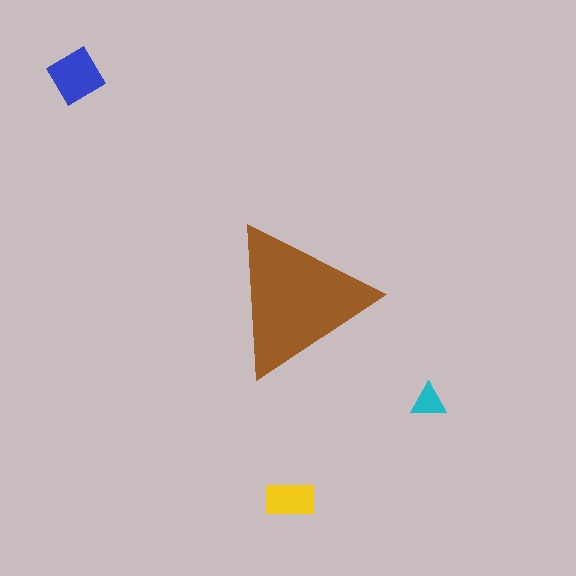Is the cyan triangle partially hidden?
No, the cyan triangle is fully visible.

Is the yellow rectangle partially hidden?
No, the yellow rectangle is fully visible.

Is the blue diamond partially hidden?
No, the blue diamond is fully visible.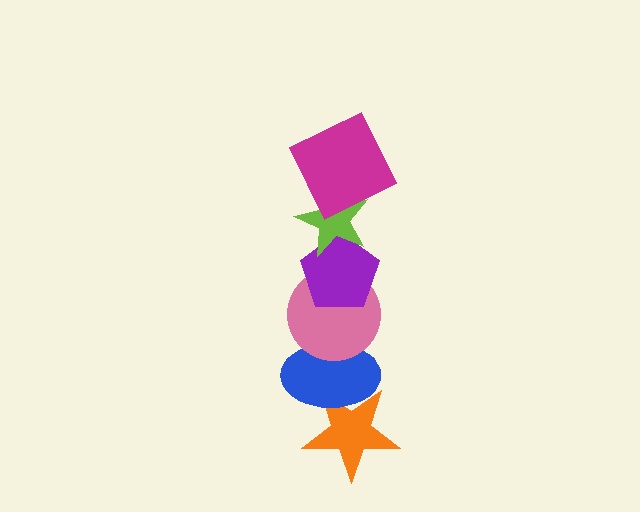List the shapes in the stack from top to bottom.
From top to bottom: the magenta square, the lime star, the purple pentagon, the pink circle, the blue ellipse, the orange star.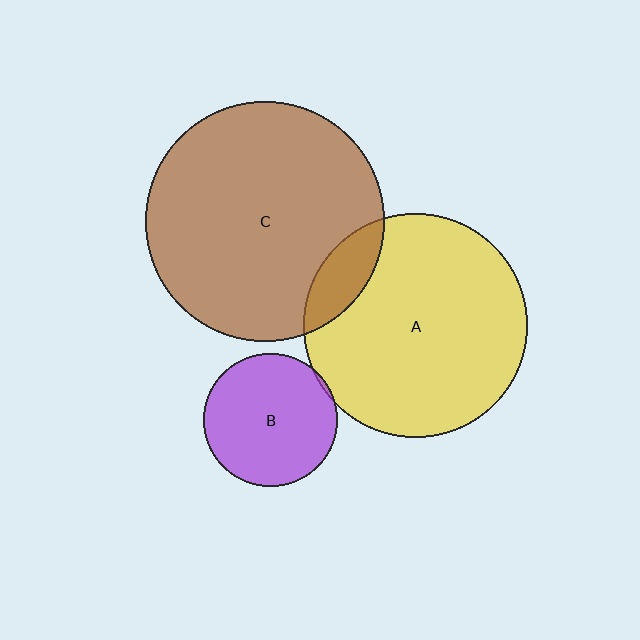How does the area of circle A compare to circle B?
Approximately 2.8 times.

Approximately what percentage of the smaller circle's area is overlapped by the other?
Approximately 5%.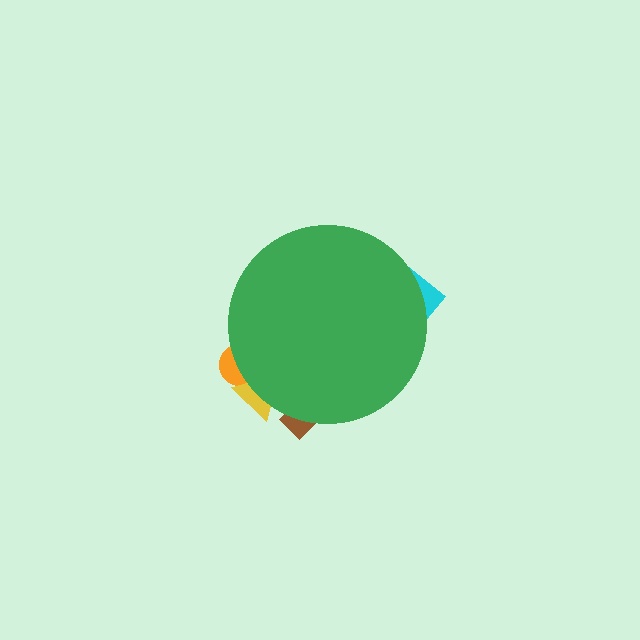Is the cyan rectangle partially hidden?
Yes, the cyan rectangle is partially hidden behind the green circle.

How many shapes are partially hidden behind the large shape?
4 shapes are partially hidden.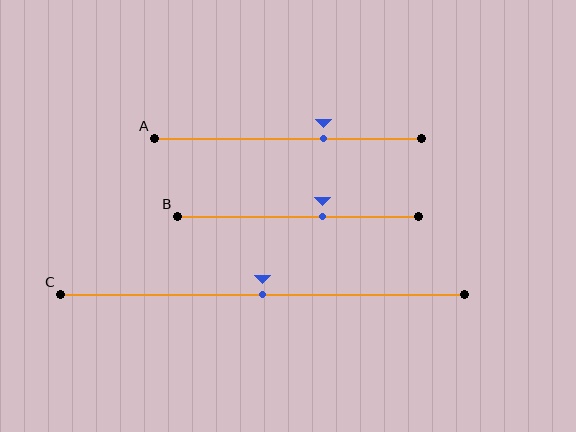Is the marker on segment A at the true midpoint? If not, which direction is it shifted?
No, the marker on segment A is shifted to the right by about 13% of the segment length.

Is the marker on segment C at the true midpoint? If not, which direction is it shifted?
Yes, the marker on segment C is at the true midpoint.